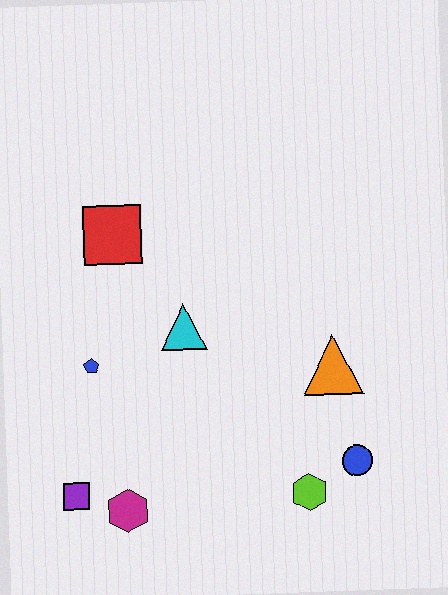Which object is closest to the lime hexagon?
The blue circle is closest to the lime hexagon.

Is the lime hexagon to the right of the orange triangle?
No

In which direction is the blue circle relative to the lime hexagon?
The blue circle is to the right of the lime hexagon.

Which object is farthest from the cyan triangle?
The blue circle is farthest from the cyan triangle.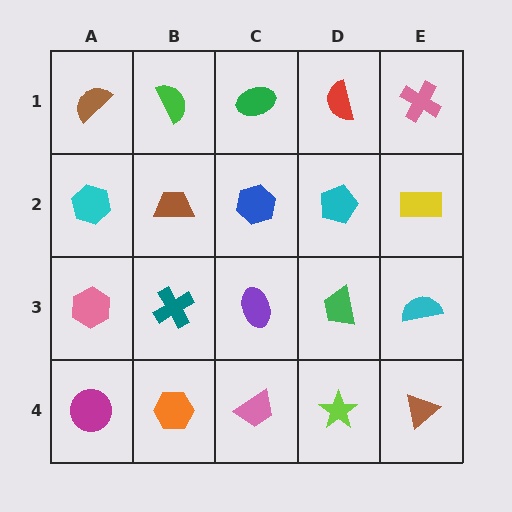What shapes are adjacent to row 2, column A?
A brown semicircle (row 1, column A), a pink hexagon (row 3, column A), a brown trapezoid (row 2, column B).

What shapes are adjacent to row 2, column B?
A green semicircle (row 1, column B), a teal cross (row 3, column B), a cyan hexagon (row 2, column A), a blue hexagon (row 2, column C).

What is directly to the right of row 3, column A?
A teal cross.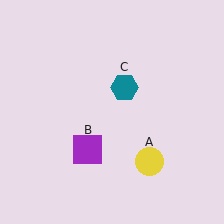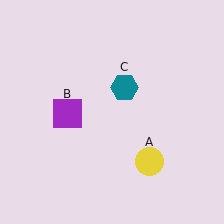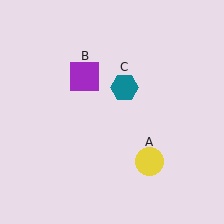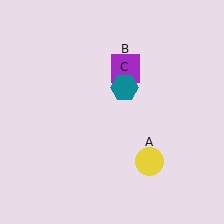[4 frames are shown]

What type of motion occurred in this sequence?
The purple square (object B) rotated clockwise around the center of the scene.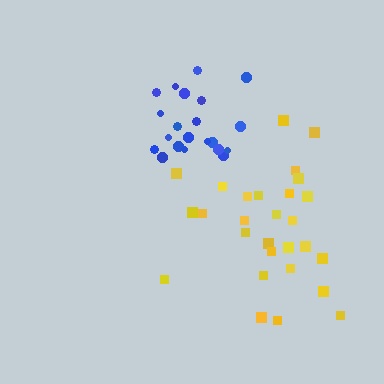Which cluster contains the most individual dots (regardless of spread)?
Yellow (28).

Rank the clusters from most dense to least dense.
blue, yellow.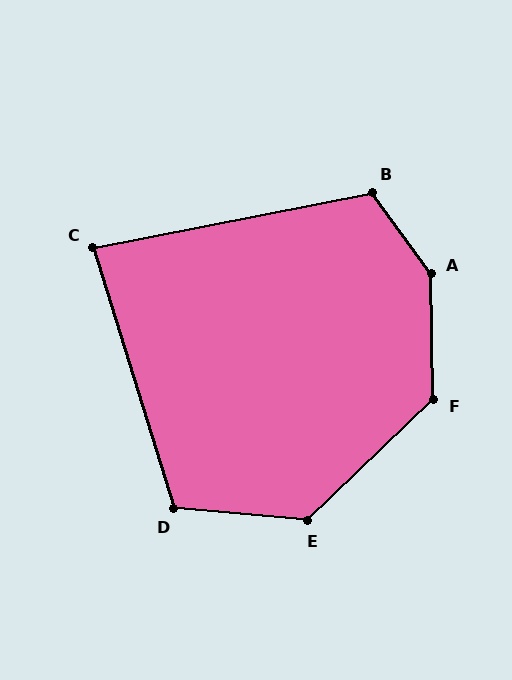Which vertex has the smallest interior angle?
C, at approximately 84 degrees.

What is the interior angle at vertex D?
Approximately 112 degrees (obtuse).